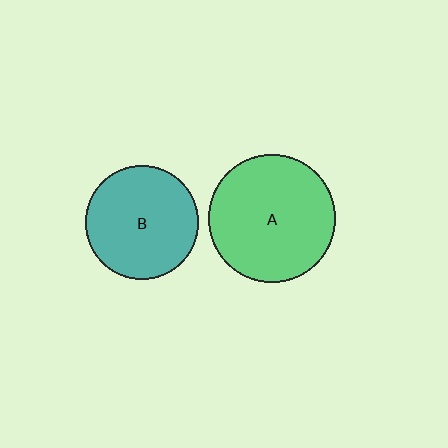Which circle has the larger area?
Circle A (green).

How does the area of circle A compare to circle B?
Approximately 1.3 times.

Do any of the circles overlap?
No, none of the circles overlap.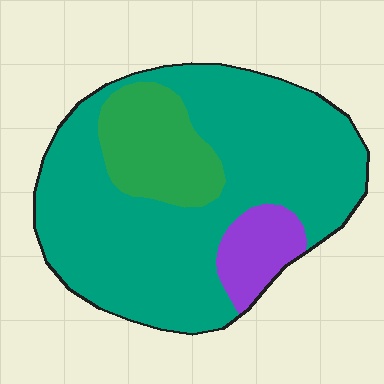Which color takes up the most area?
Teal, at roughly 75%.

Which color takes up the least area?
Purple, at roughly 10%.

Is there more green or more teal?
Teal.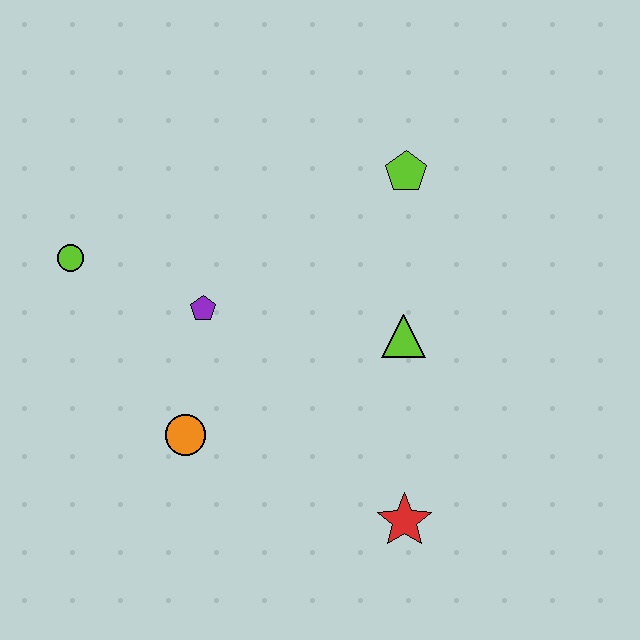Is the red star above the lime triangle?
No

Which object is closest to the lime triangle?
The lime pentagon is closest to the lime triangle.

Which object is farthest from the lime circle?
The red star is farthest from the lime circle.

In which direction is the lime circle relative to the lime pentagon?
The lime circle is to the left of the lime pentagon.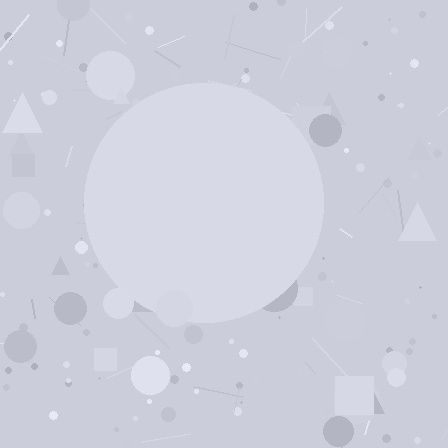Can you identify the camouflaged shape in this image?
The camouflaged shape is a circle.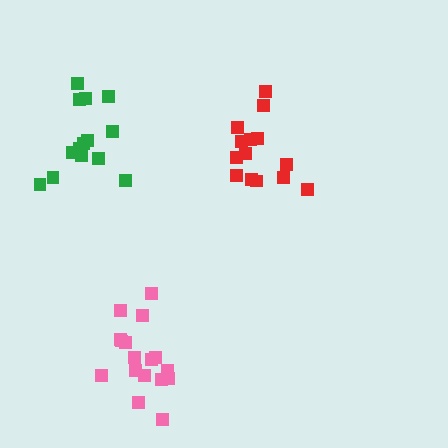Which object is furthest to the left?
The green cluster is leftmost.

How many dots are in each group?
Group 1: 14 dots, Group 2: 14 dots, Group 3: 17 dots (45 total).